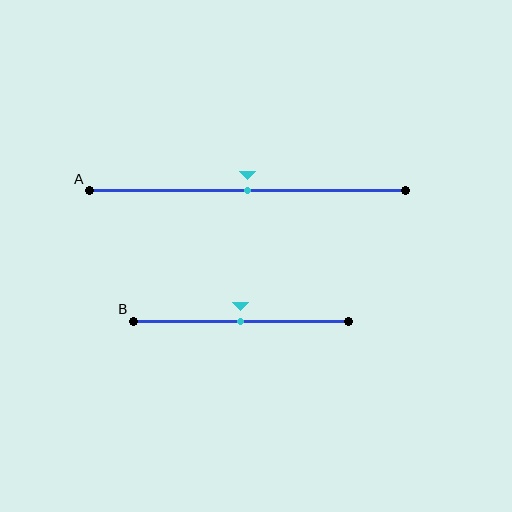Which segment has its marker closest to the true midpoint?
Segment A has its marker closest to the true midpoint.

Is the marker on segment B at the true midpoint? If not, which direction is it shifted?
Yes, the marker on segment B is at the true midpoint.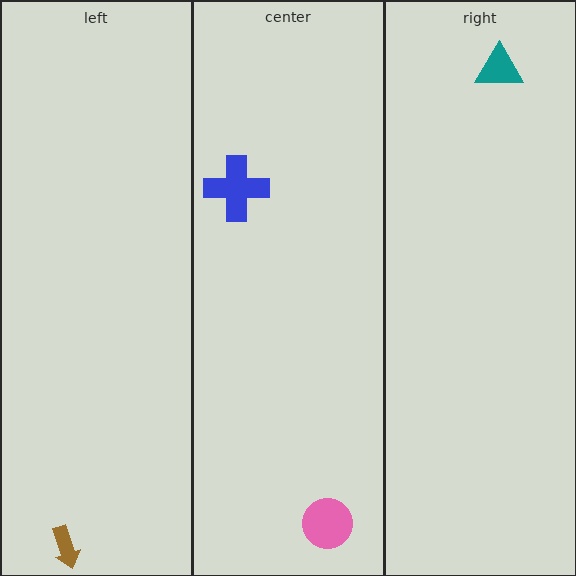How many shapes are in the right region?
1.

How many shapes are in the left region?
1.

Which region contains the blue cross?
The center region.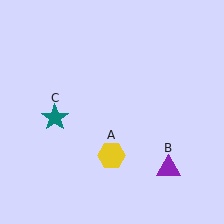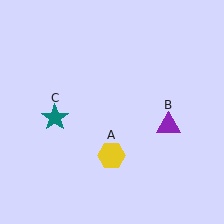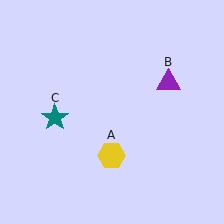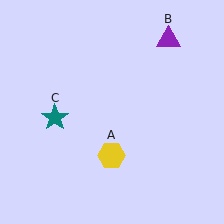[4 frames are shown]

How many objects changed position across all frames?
1 object changed position: purple triangle (object B).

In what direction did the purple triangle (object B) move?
The purple triangle (object B) moved up.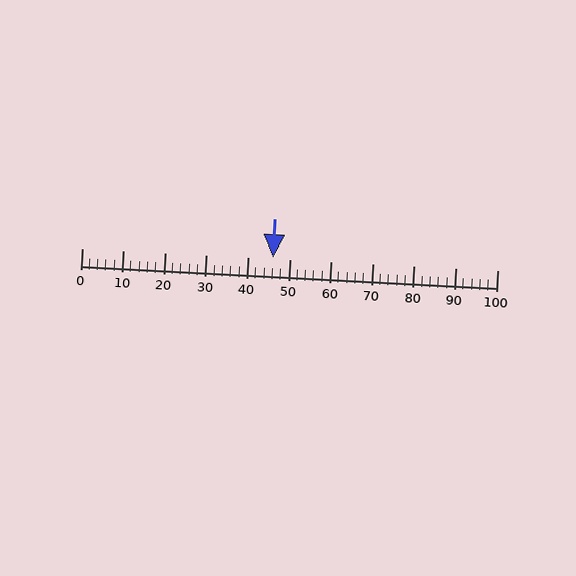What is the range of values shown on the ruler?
The ruler shows values from 0 to 100.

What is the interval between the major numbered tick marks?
The major tick marks are spaced 10 units apart.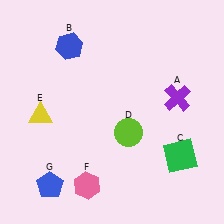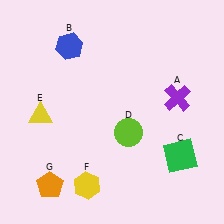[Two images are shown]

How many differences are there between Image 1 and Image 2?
There are 2 differences between the two images.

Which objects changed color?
F changed from pink to yellow. G changed from blue to orange.